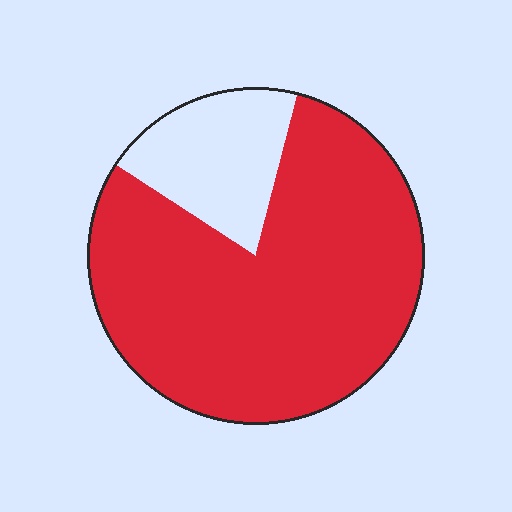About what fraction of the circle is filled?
About four fifths (4/5).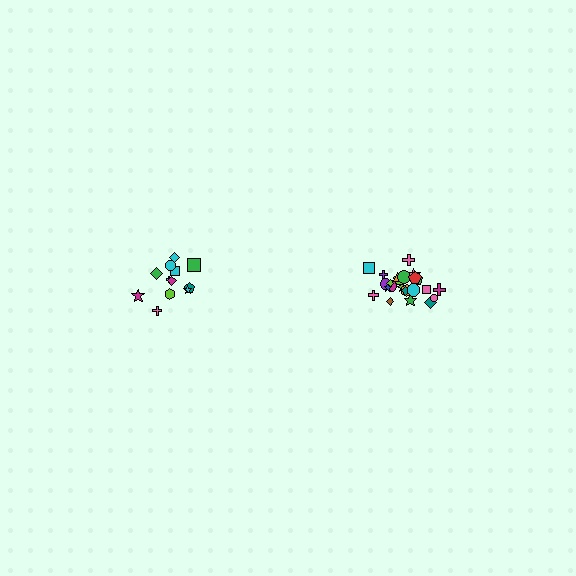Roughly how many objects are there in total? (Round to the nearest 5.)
Roughly 35 objects in total.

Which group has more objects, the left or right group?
The right group.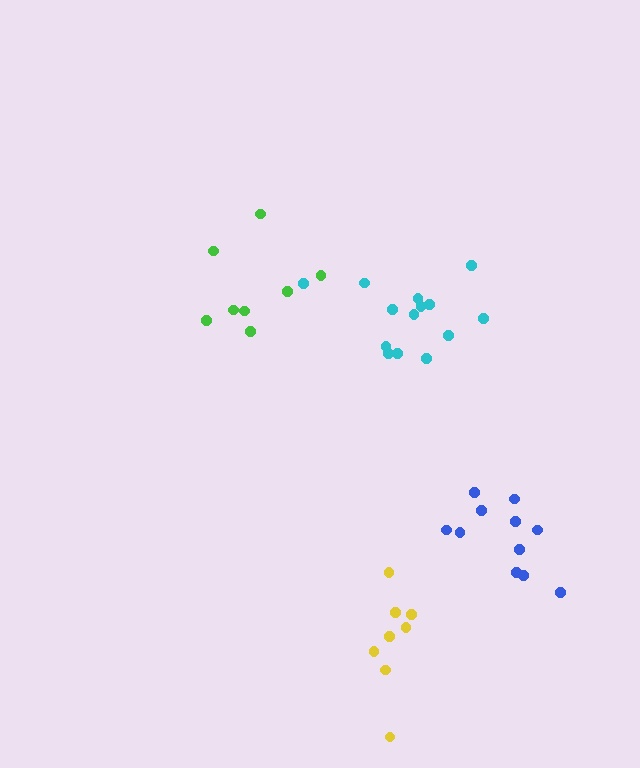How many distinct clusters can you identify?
There are 4 distinct clusters.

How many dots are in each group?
Group 1: 14 dots, Group 2: 8 dots, Group 3: 11 dots, Group 4: 8 dots (41 total).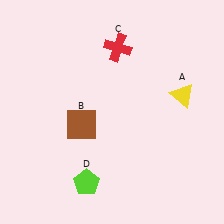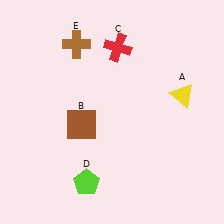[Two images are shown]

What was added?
A brown cross (E) was added in Image 2.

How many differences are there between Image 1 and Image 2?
There is 1 difference between the two images.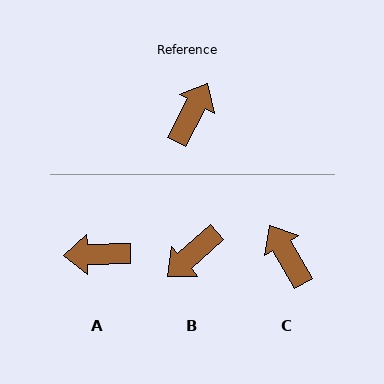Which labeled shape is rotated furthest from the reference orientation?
B, about 160 degrees away.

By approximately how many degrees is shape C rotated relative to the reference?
Approximately 58 degrees counter-clockwise.